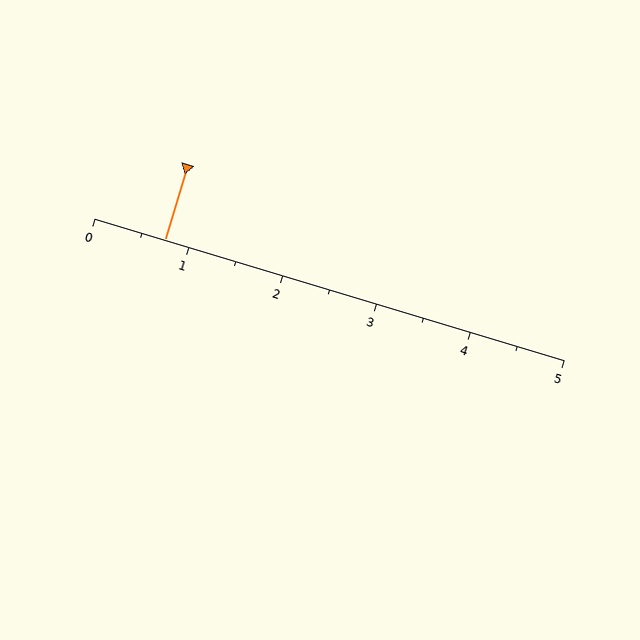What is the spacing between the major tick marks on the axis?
The major ticks are spaced 1 apart.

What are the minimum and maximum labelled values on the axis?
The axis runs from 0 to 5.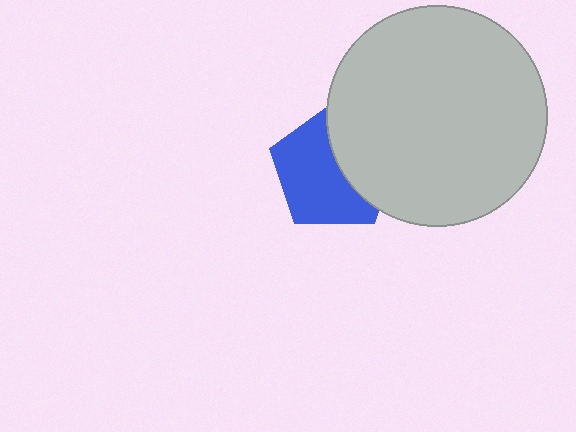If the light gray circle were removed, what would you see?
You would see the complete blue pentagon.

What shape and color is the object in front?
The object in front is a light gray circle.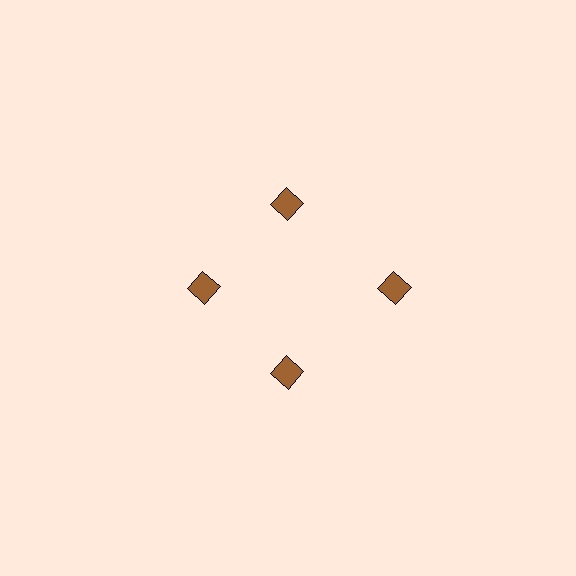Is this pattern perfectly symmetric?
No. The 4 brown diamonds are arranged in a ring, but one element near the 3 o'clock position is pushed outward from the center, breaking the 4-fold rotational symmetry.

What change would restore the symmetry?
The symmetry would be restored by moving it inward, back onto the ring so that all 4 diamonds sit at equal angles and equal distance from the center.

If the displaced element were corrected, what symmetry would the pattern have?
It would have 4-fold rotational symmetry — the pattern would map onto itself every 90 degrees.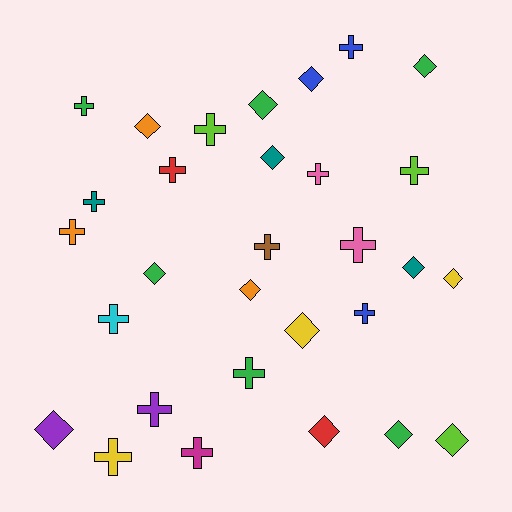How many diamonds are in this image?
There are 14 diamonds.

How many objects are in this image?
There are 30 objects.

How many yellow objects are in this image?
There are 3 yellow objects.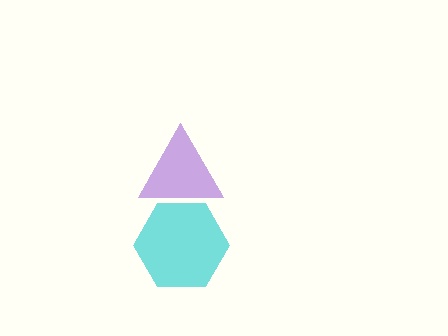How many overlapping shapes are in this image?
There are 2 overlapping shapes in the image.